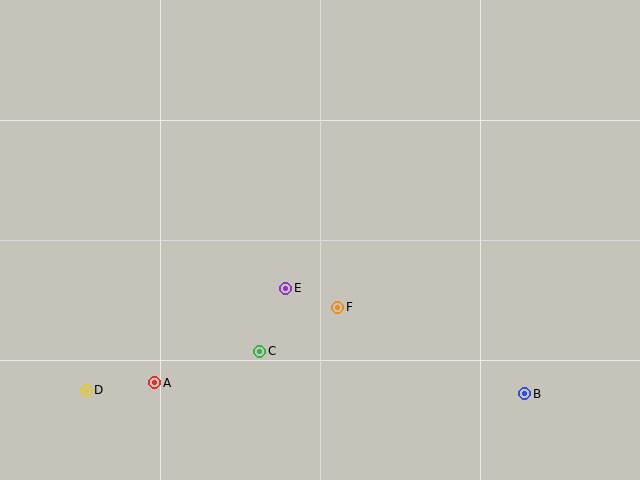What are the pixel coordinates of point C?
Point C is at (260, 351).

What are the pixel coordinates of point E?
Point E is at (286, 288).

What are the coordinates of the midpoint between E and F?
The midpoint between E and F is at (312, 298).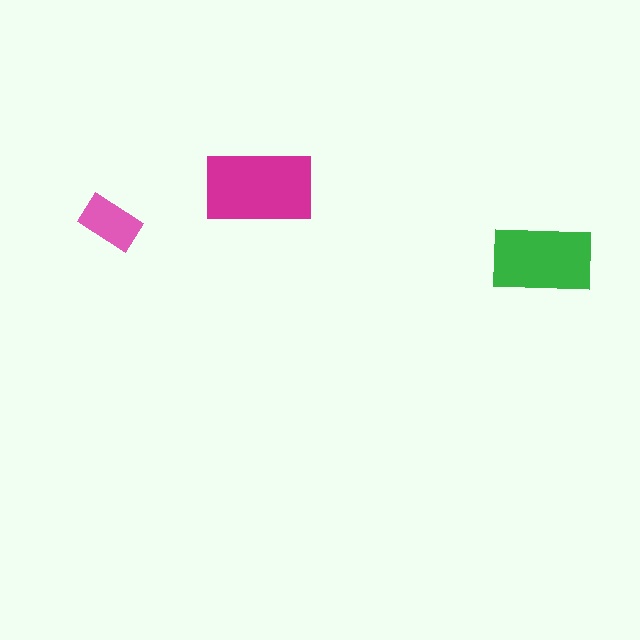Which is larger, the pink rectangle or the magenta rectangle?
The magenta one.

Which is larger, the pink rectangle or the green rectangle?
The green one.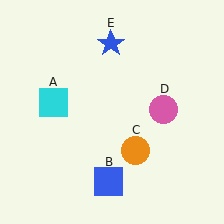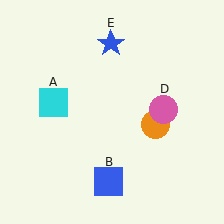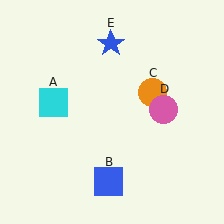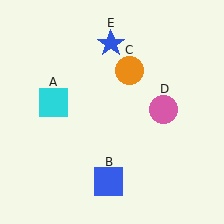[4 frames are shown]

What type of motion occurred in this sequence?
The orange circle (object C) rotated counterclockwise around the center of the scene.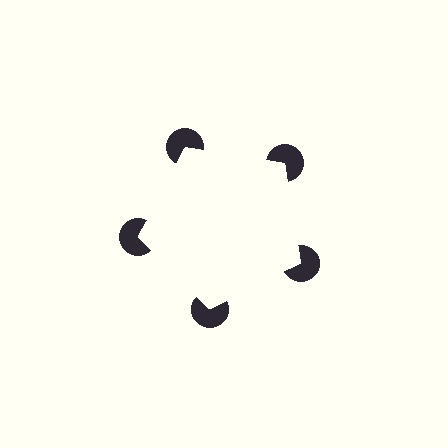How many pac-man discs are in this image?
There are 5 — one at each vertex of the illusory pentagon.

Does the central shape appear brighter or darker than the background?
It typically appears slightly brighter than the background, even though no actual brightness change is drawn.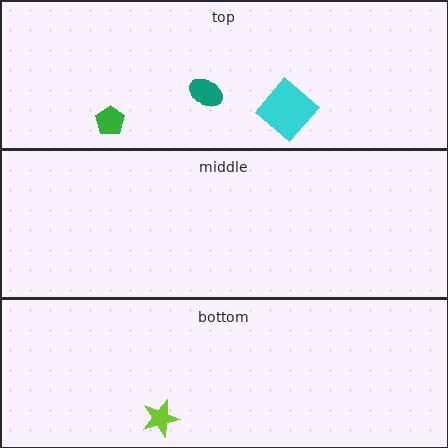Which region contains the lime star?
The bottom region.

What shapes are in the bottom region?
The lime star.